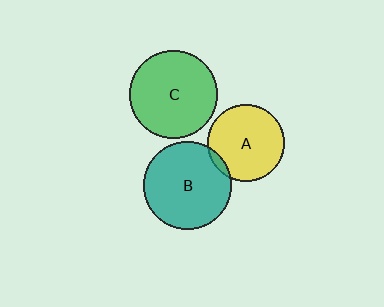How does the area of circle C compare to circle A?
Approximately 1.3 times.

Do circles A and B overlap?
Yes.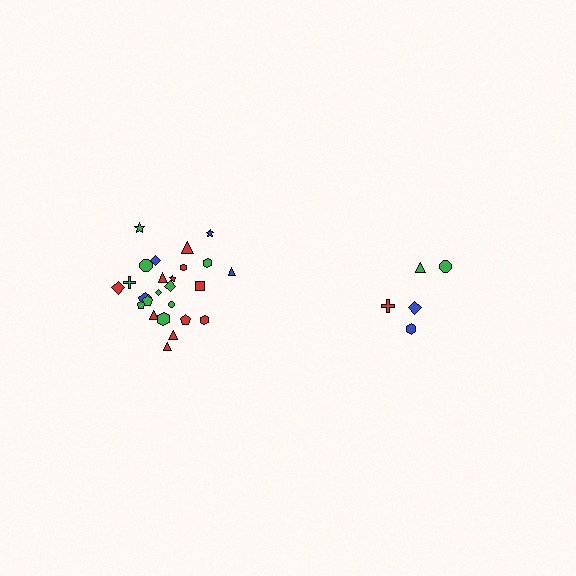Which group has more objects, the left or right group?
The left group.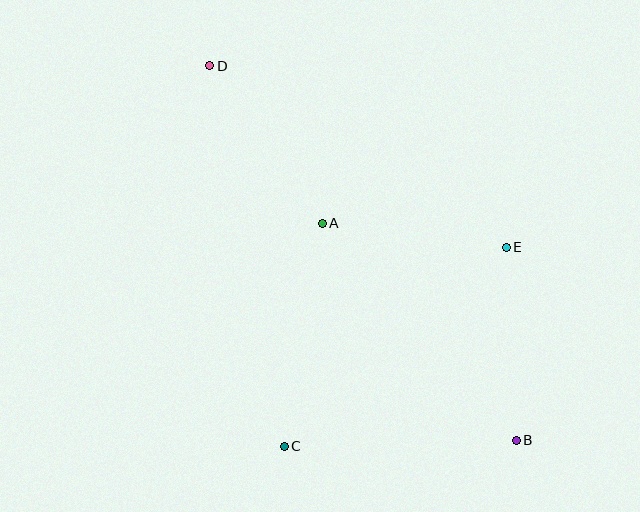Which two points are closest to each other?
Points A and E are closest to each other.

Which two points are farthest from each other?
Points B and D are farthest from each other.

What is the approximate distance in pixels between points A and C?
The distance between A and C is approximately 227 pixels.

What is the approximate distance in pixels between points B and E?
The distance between B and E is approximately 193 pixels.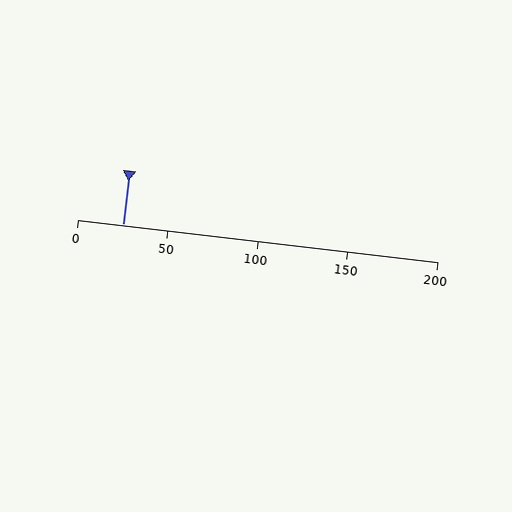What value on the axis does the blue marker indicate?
The marker indicates approximately 25.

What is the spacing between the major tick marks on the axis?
The major ticks are spaced 50 apart.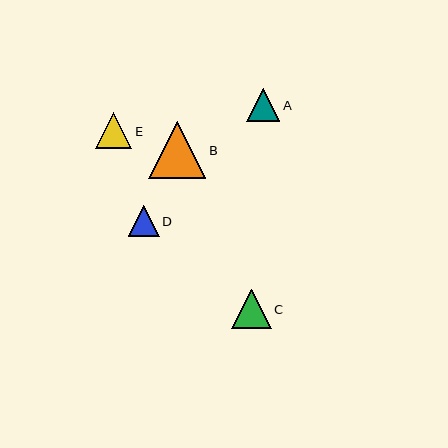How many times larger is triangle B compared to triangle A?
Triangle B is approximately 1.7 times the size of triangle A.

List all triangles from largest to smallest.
From largest to smallest: B, C, E, A, D.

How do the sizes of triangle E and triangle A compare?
Triangle E and triangle A are approximately the same size.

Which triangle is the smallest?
Triangle D is the smallest with a size of approximately 31 pixels.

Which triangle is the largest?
Triangle B is the largest with a size of approximately 57 pixels.